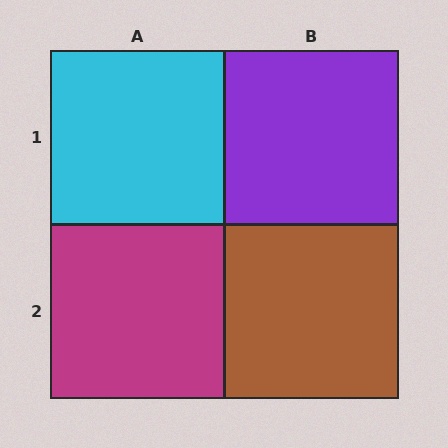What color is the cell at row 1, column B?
Purple.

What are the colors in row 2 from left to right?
Magenta, brown.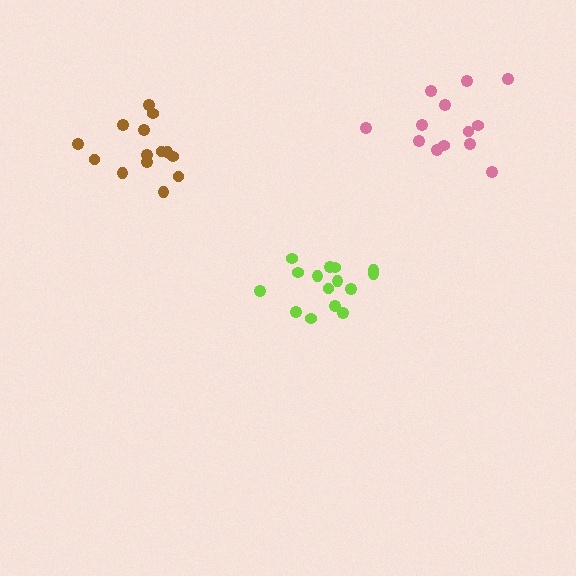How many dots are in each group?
Group 1: 14 dots, Group 2: 15 dots, Group 3: 13 dots (42 total).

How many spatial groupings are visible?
There are 3 spatial groupings.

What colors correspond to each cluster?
The clusters are colored: brown, lime, pink.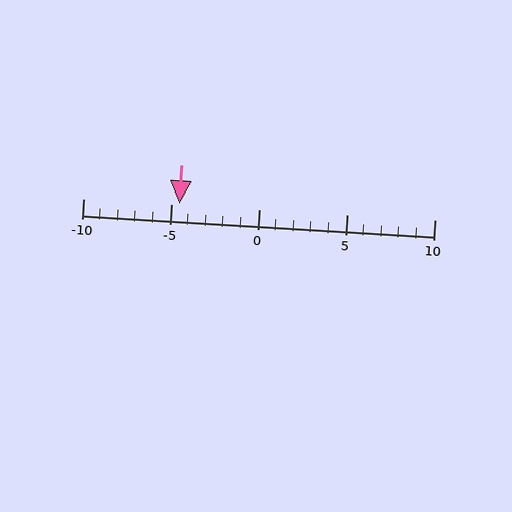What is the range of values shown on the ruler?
The ruler shows values from -10 to 10.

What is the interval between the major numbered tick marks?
The major tick marks are spaced 5 units apart.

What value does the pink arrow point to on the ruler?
The pink arrow points to approximately -4.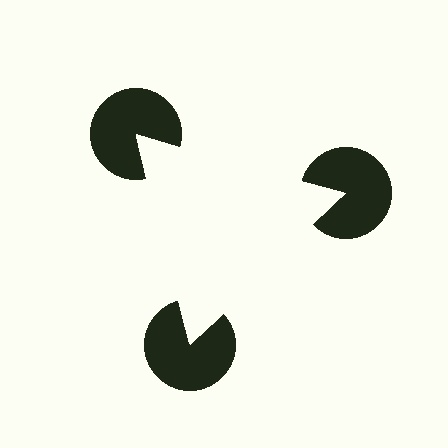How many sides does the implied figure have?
3 sides.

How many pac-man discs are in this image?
There are 3 — one at each vertex of the illusory triangle.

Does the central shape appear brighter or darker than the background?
It typically appears slightly brighter than the background, even though no actual brightness change is drawn.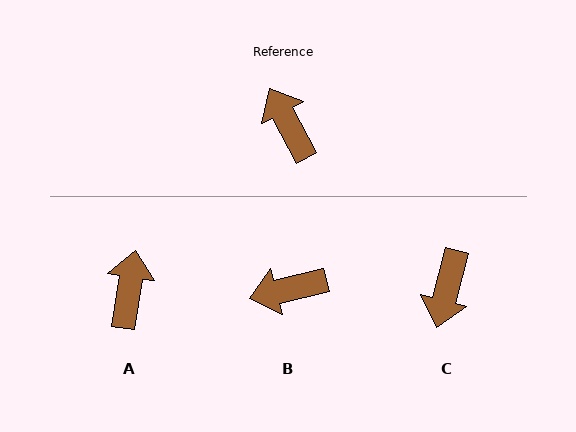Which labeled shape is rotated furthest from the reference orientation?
C, about 137 degrees away.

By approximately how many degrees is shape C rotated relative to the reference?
Approximately 137 degrees counter-clockwise.